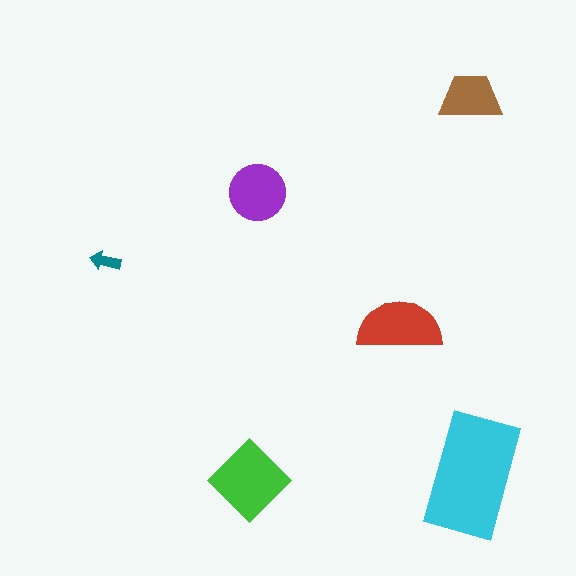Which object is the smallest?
The teal arrow.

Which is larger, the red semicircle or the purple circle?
The red semicircle.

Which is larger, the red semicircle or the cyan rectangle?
The cyan rectangle.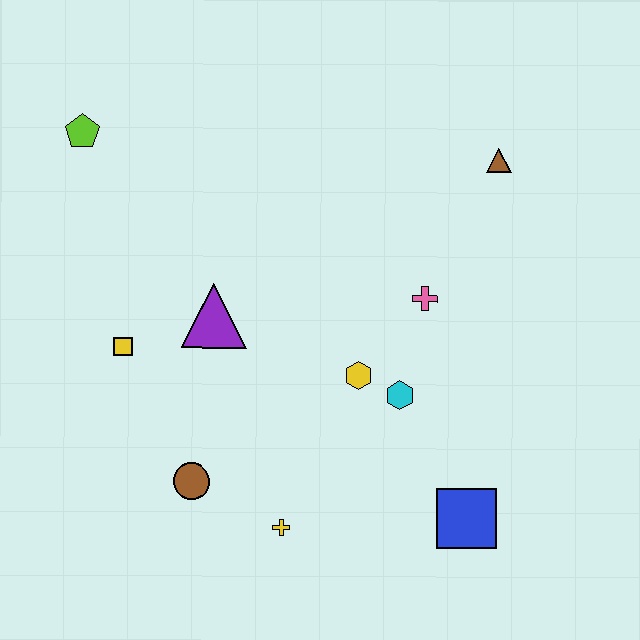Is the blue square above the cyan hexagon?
No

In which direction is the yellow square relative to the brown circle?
The yellow square is above the brown circle.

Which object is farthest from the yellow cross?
The lime pentagon is farthest from the yellow cross.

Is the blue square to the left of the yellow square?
No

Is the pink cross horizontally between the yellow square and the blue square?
Yes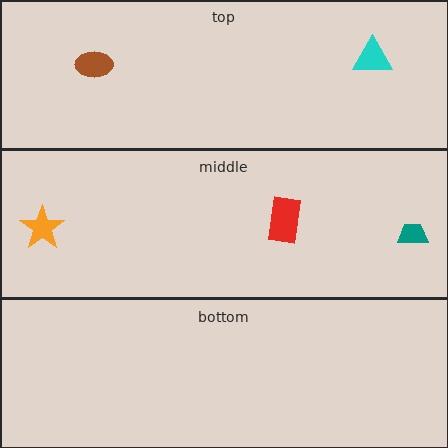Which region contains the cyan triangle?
The top region.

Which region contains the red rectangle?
The middle region.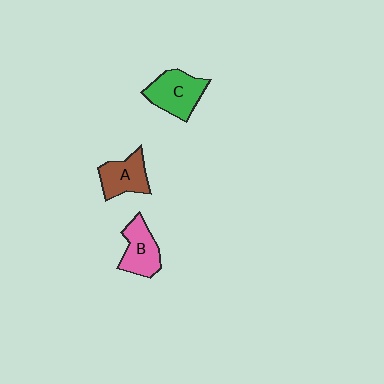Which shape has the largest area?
Shape C (green).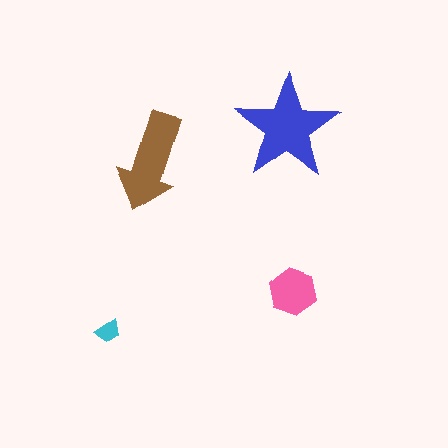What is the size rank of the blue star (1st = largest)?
1st.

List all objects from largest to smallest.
The blue star, the brown arrow, the pink hexagon, the cyan trapezoid.